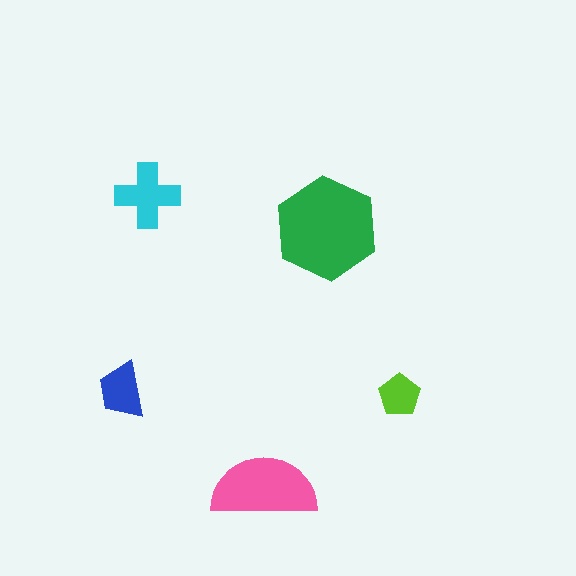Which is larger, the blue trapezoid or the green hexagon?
The green hexagon.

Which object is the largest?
The green hexagon.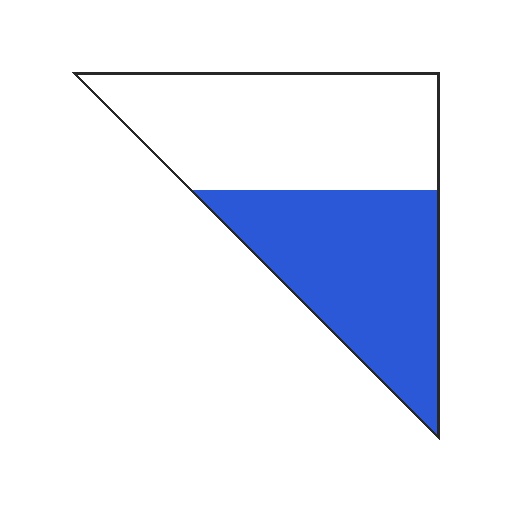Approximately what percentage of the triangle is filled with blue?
Approximately 45%.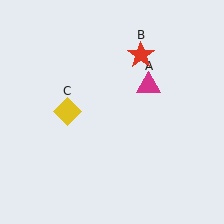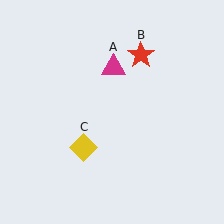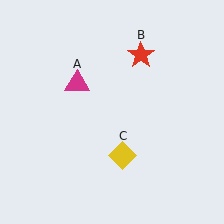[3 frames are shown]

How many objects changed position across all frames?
2 objects changed position: magenta triangle (object A), yellow diamond (object C).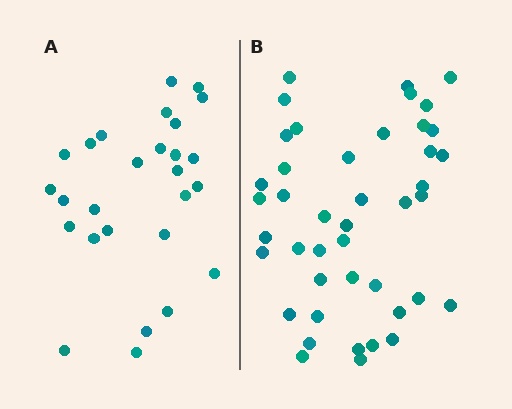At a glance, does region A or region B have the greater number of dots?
Region B (the right region) has more dots.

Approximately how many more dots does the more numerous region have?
Region B has approximately 15 more dots than region A.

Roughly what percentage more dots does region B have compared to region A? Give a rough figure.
About 60% more.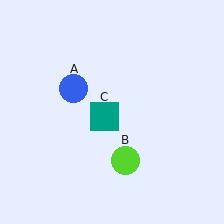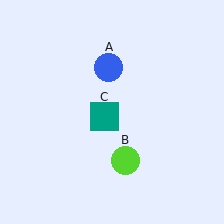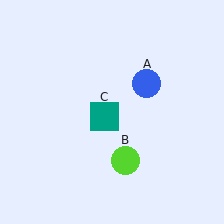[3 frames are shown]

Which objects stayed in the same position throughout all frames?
Lime circle (object B) and teal square (object C) remained stationary.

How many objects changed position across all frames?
1 object changed position: blue circle (object A).